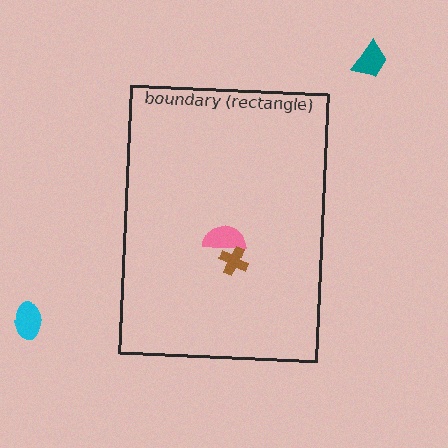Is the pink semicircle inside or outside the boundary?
Inside.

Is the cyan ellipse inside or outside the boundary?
Outside.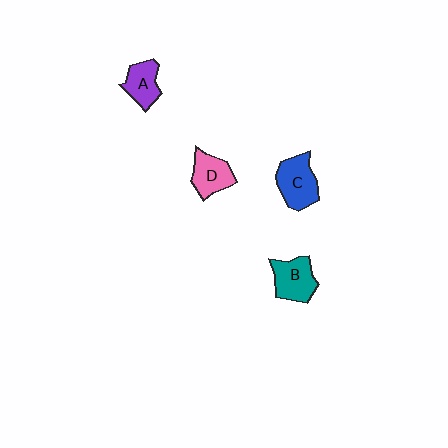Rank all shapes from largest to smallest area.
From largest to smallest: C (blue), B (teal), D (pink), A (purple).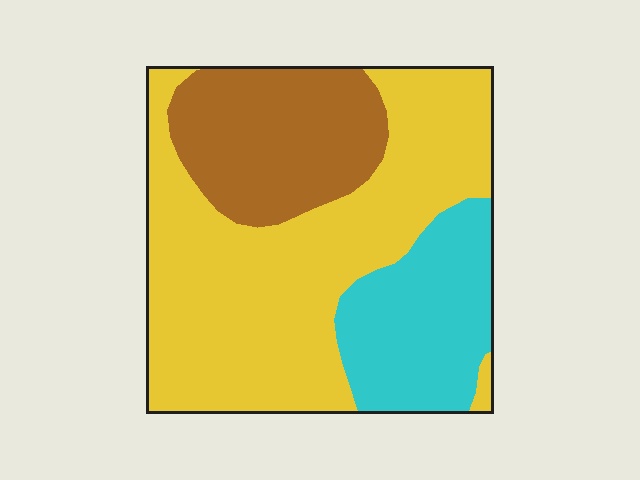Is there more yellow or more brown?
Yellow.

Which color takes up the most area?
Yellow, at roughly 55%.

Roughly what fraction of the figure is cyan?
Cyan takes up between a sixth and a third of the figure.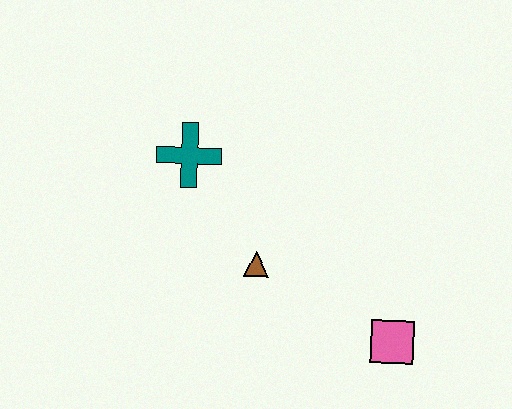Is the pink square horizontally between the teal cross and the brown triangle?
No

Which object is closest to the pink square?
The brown triangle is closest to the pink square.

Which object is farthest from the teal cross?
The pink square is farthest from the teal cross.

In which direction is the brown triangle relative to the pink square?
The brown triangle is to the left of the pink square.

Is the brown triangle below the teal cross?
Yes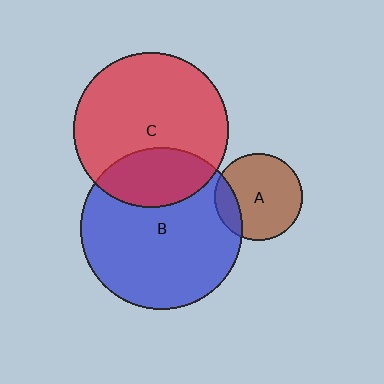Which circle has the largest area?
Circle B (blue).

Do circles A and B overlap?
Yes.